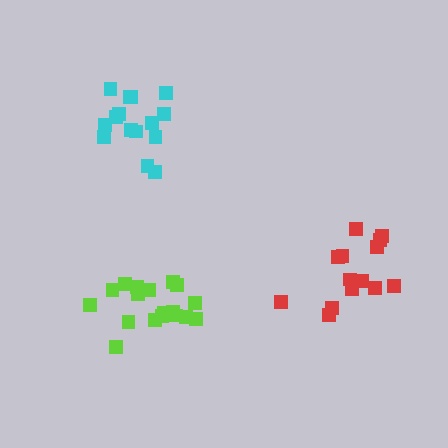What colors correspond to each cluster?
The clusters are colored: cyan, red, lime.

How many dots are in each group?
Group 1: 15 dots, Group 2: 14 dots, Group 3: 18 dots (47 total).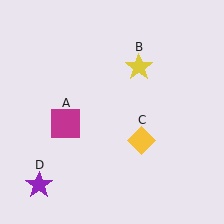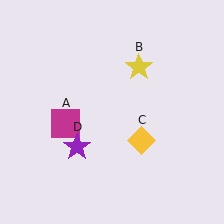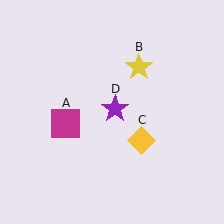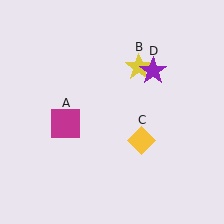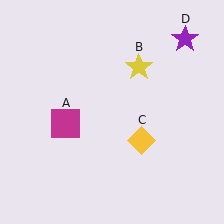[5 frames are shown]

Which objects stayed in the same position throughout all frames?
Magenta square (object A) and yellow star (object B) and yellow diamond (object C) remained stationary.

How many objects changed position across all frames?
1 object changed position: purple star (object D).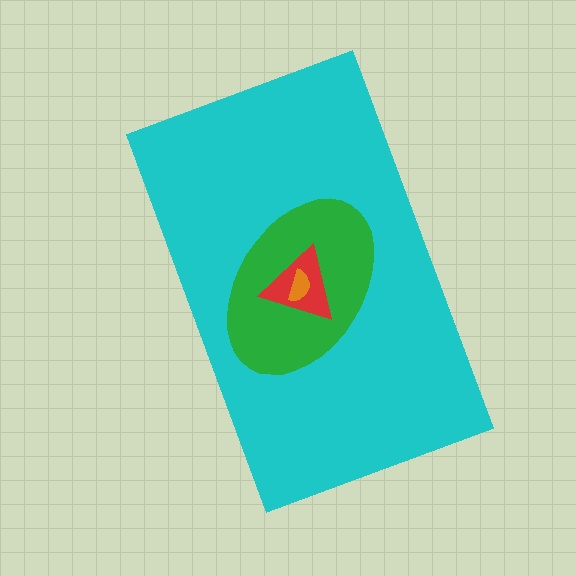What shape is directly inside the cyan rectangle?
The green ellipse.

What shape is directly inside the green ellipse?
The red triangle.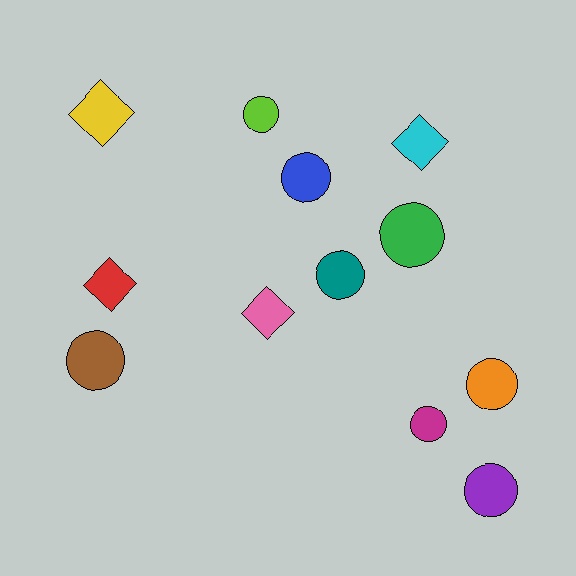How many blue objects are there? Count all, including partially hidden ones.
There is 1 blue object.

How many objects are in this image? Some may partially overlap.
There are 12 objects.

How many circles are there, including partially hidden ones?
There are 8 circles.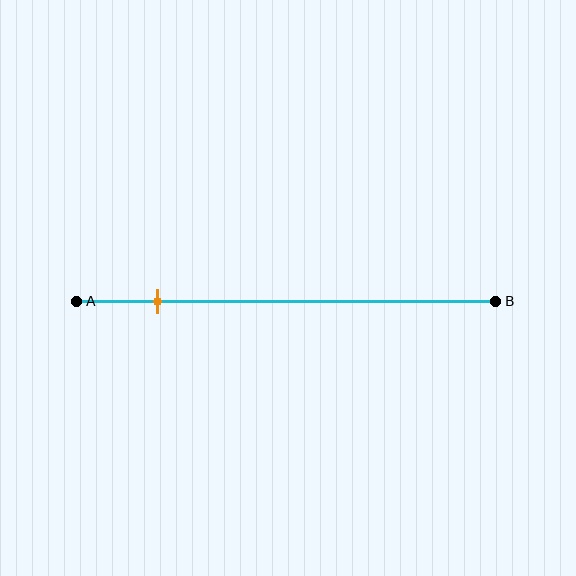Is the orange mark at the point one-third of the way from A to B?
No, the mark is at about 20% from A, not at the 33% one-third point.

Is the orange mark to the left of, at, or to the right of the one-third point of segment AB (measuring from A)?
The orange mark is to the left of the one-third point of segment AB.